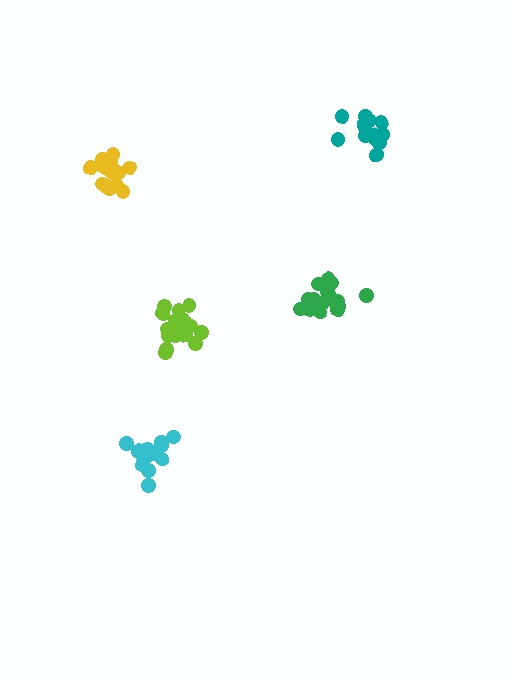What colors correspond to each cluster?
The clusters are colored: cyan, yellow, teal, lime, green.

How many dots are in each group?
Group 1: 13 dots, Group 2: 17 dots, Group 3: 13 dots, Group 4: 17 dots, Group 5: 16 dots (76 total).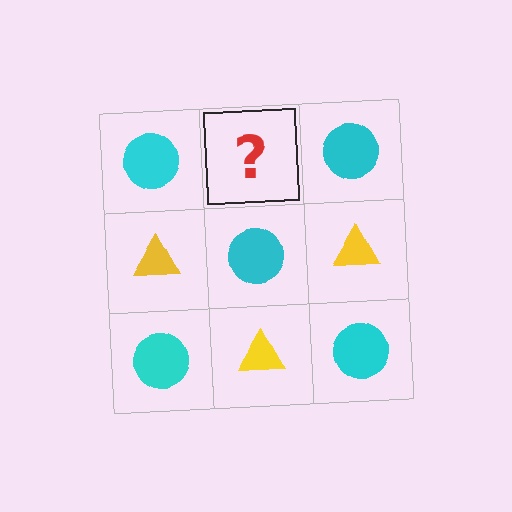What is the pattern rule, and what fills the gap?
The rule is that it alternates cyan circle and yellow triangle in a checkerboard pattern. The gap should be filled with a yellow triangle.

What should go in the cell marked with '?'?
The missing cell should contain a yellow triangle.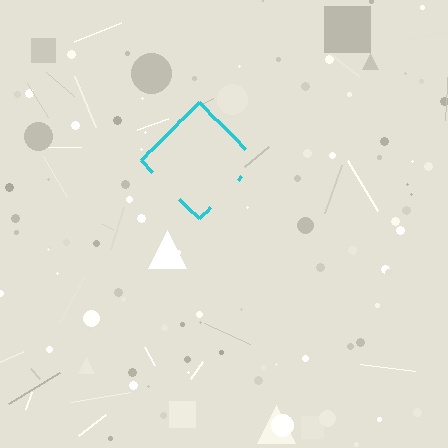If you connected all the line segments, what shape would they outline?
They would outline a diamond.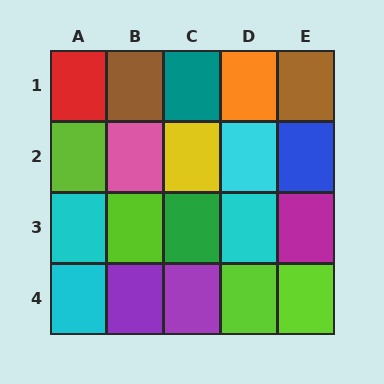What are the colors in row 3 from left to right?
Cyan, lime, green, cyan, magenta.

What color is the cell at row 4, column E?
Lime.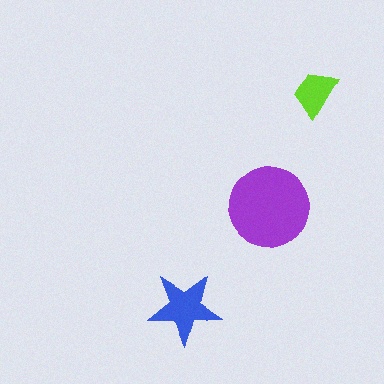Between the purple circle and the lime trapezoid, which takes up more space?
The purple circle.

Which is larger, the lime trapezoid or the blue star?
The blue star.